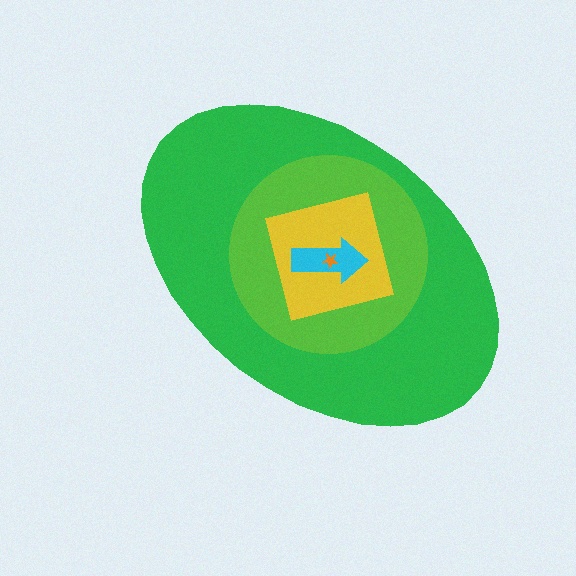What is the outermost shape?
The green ellipse.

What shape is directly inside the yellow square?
The cyan arrow.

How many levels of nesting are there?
5.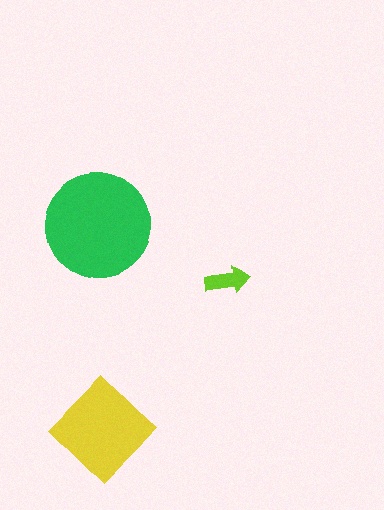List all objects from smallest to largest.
The lime arrow, the yellow diamond, the green circle.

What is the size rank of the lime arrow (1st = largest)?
3rd.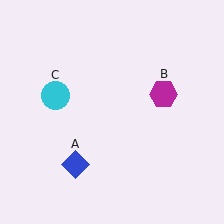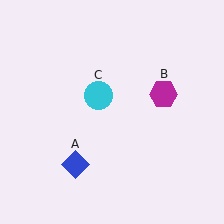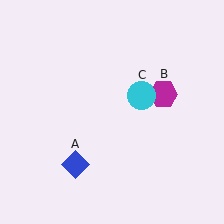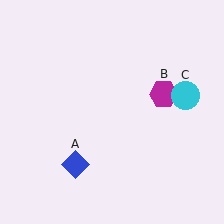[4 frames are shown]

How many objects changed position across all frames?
1 object changed position: cyan circle (object C).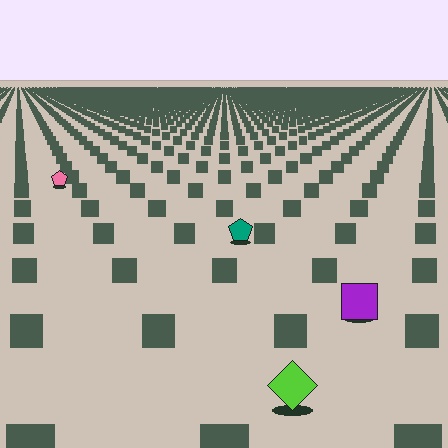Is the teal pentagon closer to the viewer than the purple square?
No. The purple square is closer — you can tell from the texture gradient: the ground texture is coarser near it.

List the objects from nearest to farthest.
From nearest to farthest: the lime diamond, the purple square, the teal pentagon, the pink pentagon.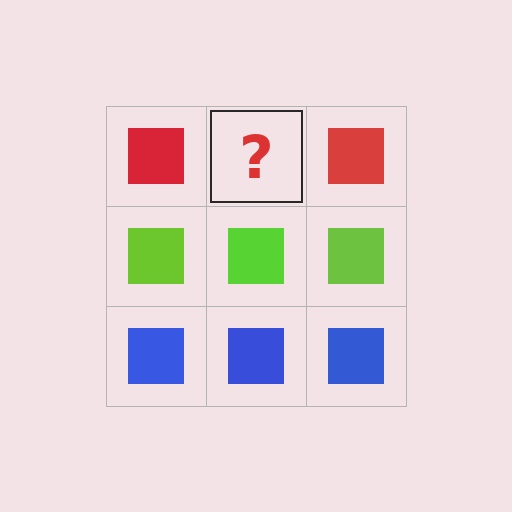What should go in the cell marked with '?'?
The missing cell should contain a red square.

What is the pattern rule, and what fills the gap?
The rule is that each row has a consistent color. The gap should be filled with a red square.